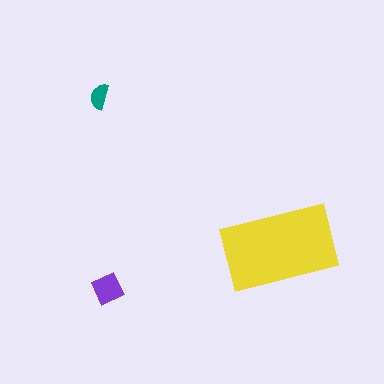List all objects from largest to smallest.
The yellow rectangle, the purple diamond, the teal semicircle.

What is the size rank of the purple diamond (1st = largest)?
2nd.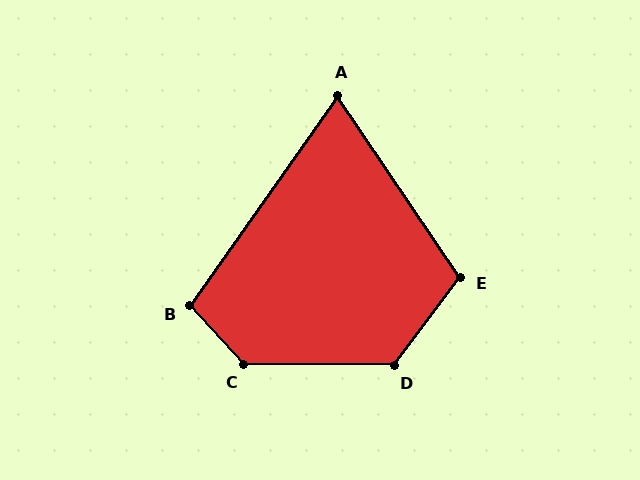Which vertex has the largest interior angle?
C, at approximately 133 degrees.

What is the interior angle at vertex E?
Approximately 109 degrees (obtuse).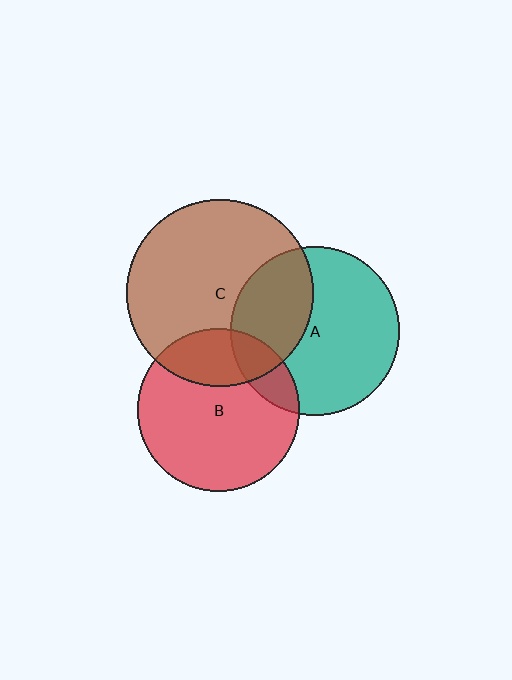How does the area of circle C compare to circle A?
Approximately 1.2 times.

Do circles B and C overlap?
Yes.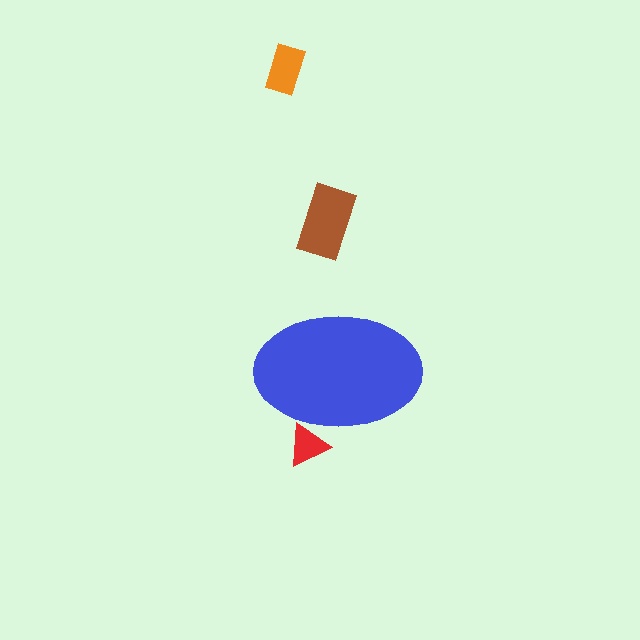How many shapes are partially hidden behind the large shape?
1 shape is partially hidden.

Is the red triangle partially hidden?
Yes, the red triangle is partially hidden behind the blue ellipse.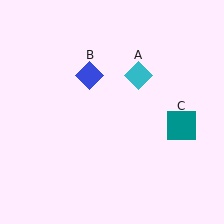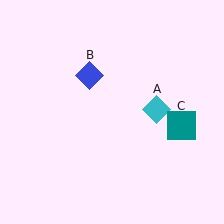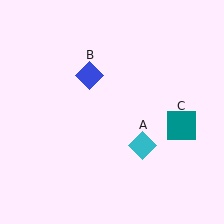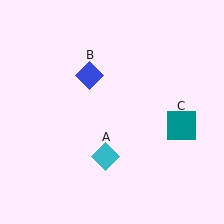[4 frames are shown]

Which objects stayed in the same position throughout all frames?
Blue diamond (object B) and teal square (object C) remained stationary.